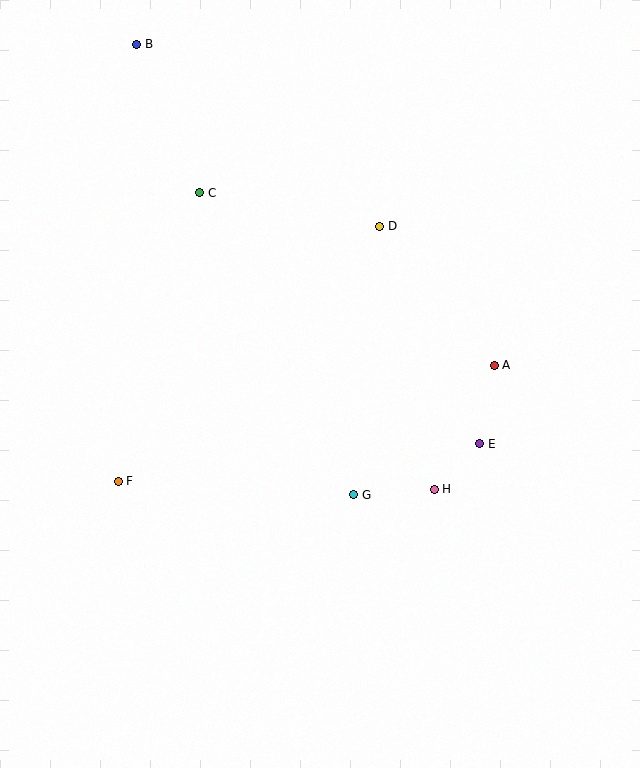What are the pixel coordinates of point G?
Point G is at (354, 495).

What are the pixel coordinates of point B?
Point B is at (137, 44).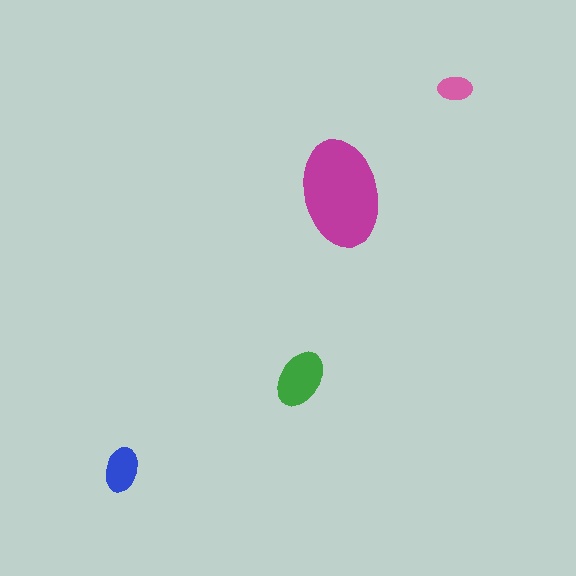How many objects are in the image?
There are 4 objects in the image.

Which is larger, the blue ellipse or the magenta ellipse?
The magenta one.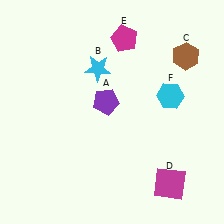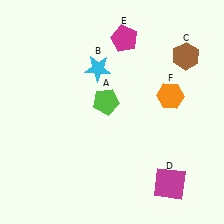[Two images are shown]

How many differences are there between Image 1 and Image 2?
There are 2 differences between the two images.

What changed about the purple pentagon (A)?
In Image 1, A is purple. In Image 2, it changed to lime.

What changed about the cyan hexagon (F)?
In Image 1, F is cyan. In Image 2, it changed to orange.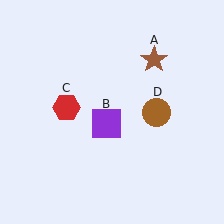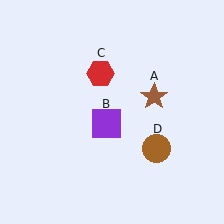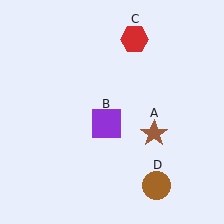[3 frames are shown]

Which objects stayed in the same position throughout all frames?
Purple square (object B) remained stationary.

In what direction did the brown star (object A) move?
The brown star (object A) moved down.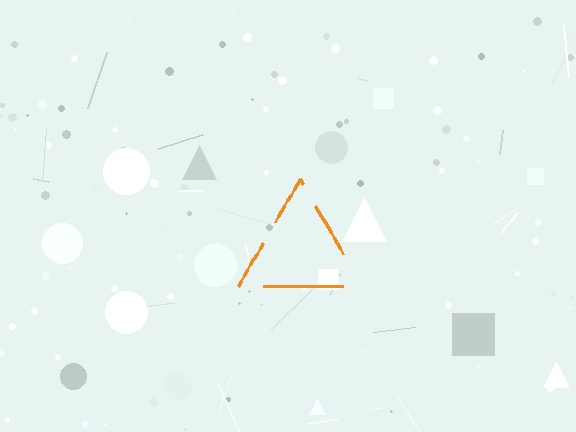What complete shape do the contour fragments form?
The contour fragments form a triangle.